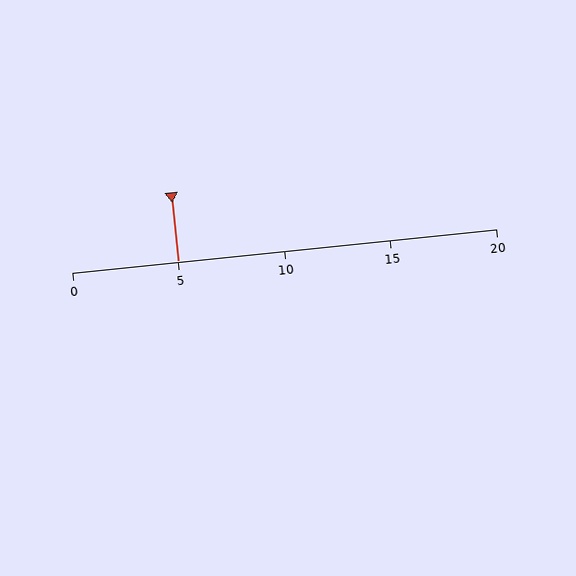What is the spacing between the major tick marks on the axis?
The major ticks are spaced 5 apart.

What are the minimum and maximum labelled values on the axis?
The axis runs from 0 to 20.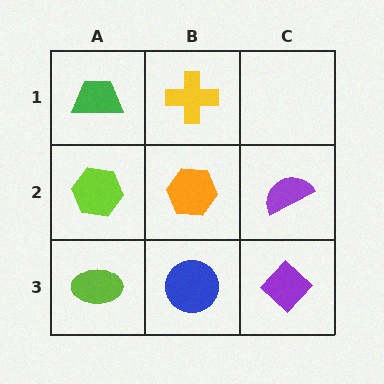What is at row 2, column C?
A purple semicircle.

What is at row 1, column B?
A yellow cross.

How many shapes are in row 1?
2 shapes.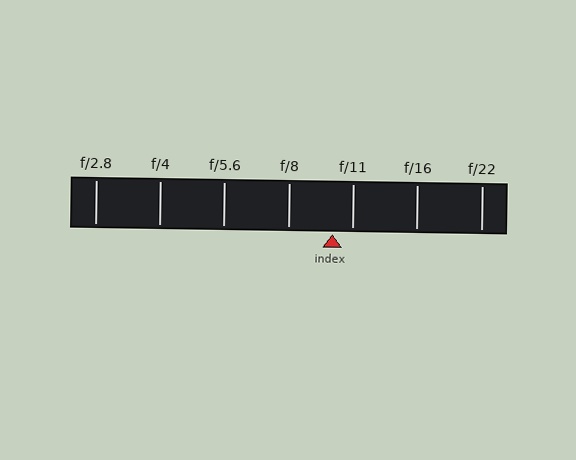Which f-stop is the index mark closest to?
The index mark is closest to f/11.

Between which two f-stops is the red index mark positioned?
The index mark is between f/8 and f/11.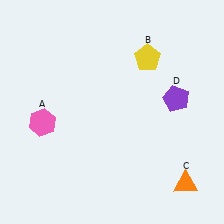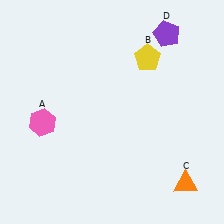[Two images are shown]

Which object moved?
The purple pentagon (D) moved up.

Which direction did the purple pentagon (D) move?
The purple pentagon (D) moved up.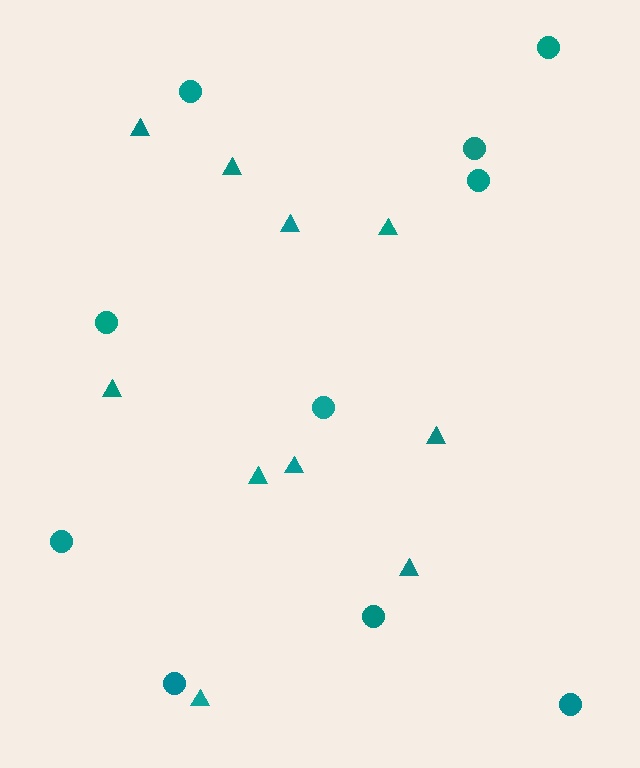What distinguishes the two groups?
There are 2 groups: one group of circles (10) and one group of triangles (10).